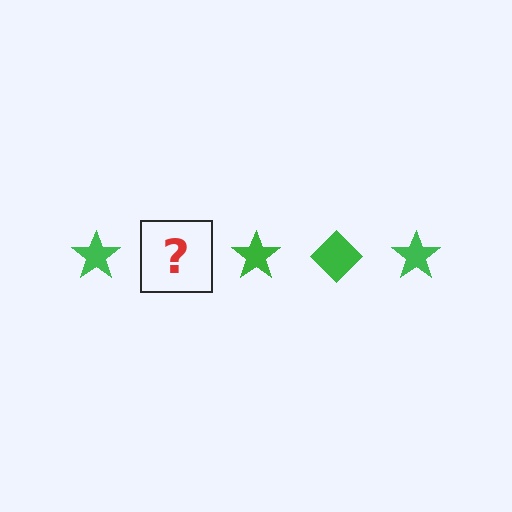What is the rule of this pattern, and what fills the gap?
The rule is that the pattern cycles through star, diamond shapes in green. The gap should be filled with a green diamond.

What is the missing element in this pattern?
The missing element is a green diamond.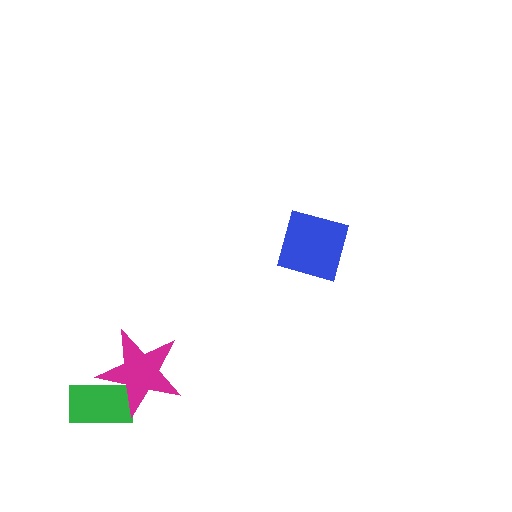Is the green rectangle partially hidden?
Yes, it is partially covered by another shape.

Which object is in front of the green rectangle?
The magenta star is in front of the green rectangle.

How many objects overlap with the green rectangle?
1 object overlaps with the green rectangle.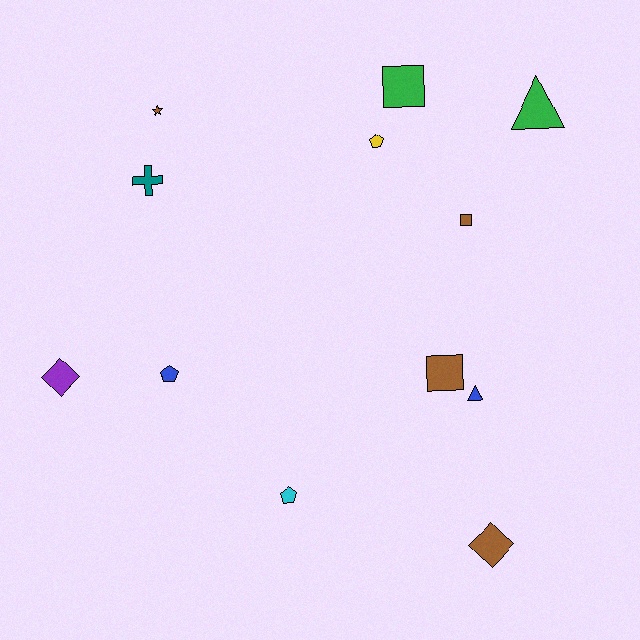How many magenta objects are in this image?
There are no magenta objects.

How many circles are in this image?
There are no circles.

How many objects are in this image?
There are 12 objects.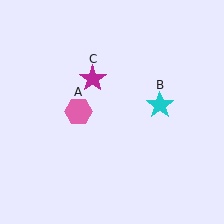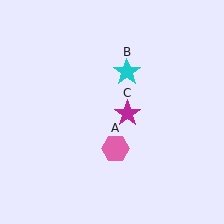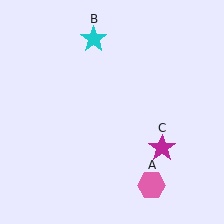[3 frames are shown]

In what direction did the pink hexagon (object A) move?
The pink hexagon (object A) moved down and to the right.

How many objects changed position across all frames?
3 objects changed position: pink hexagon (object A), cyan star (object B), magenta star (object C).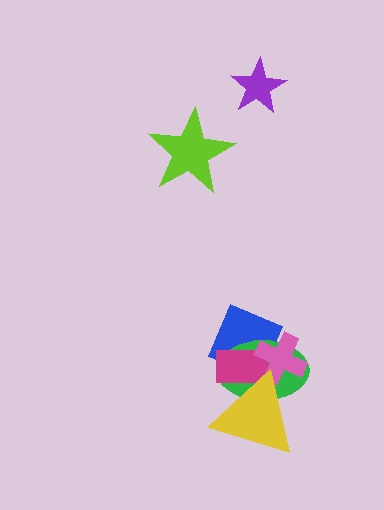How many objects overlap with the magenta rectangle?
4 objects overlap with the magenta rectangle.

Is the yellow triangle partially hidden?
No, no other shape covers it.